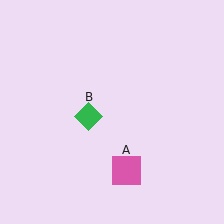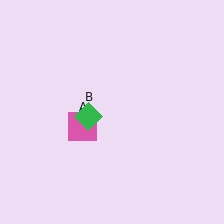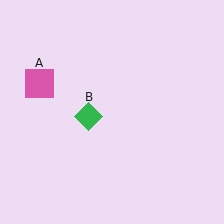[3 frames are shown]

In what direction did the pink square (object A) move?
The pink square (object A) moved up and to the left.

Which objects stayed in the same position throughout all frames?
Green diamond (object B) remained stationary.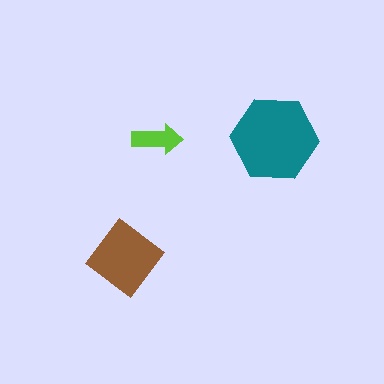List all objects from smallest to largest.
The lime arrow, the brown diamond, the teal hexagon.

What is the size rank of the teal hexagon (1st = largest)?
1st.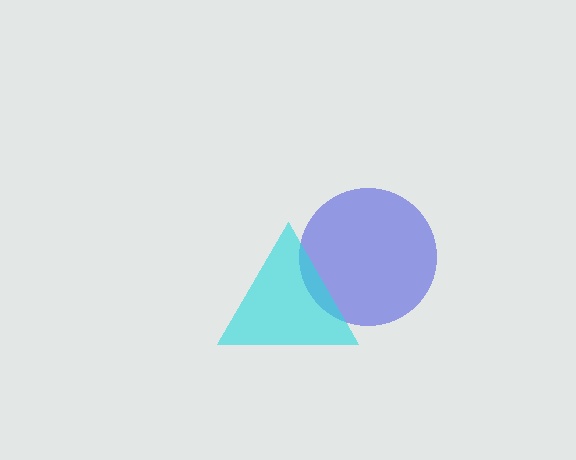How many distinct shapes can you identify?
There are 2 distinct shapes: a blue circle, a cyan triangle.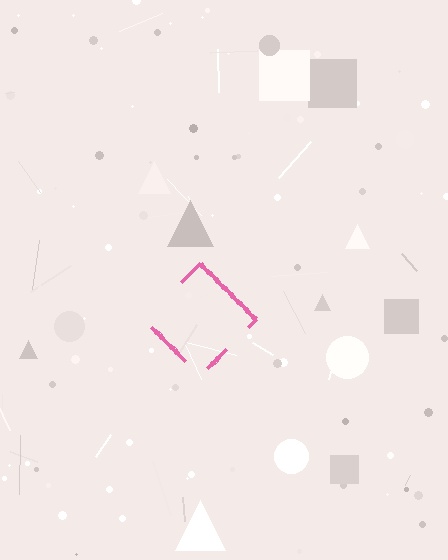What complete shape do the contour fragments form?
The contour fragments form a diamond.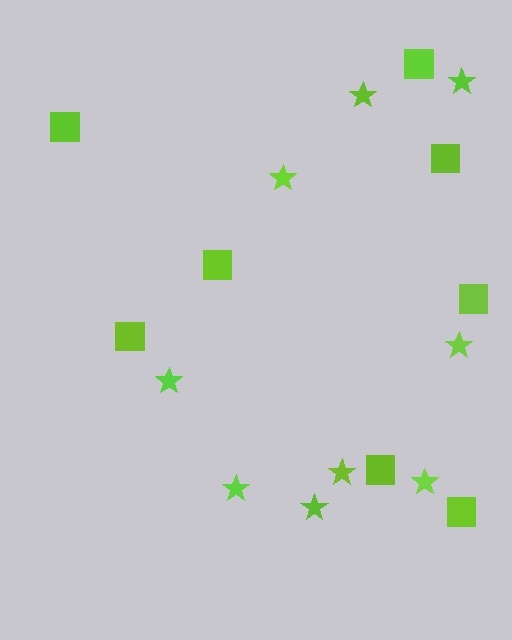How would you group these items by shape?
There are 2 groups: one group of stars (9) and one group of squares (8).